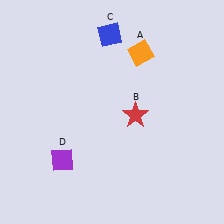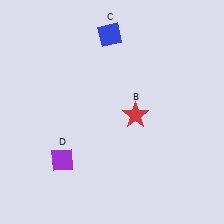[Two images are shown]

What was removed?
The orange diamond (A) was removed in Image 2.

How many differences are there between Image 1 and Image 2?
There is 1 difference between the two images.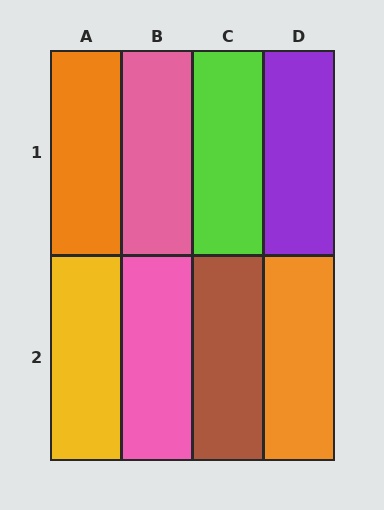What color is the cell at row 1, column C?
Lime.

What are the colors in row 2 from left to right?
Yellow, pink, brown, orange.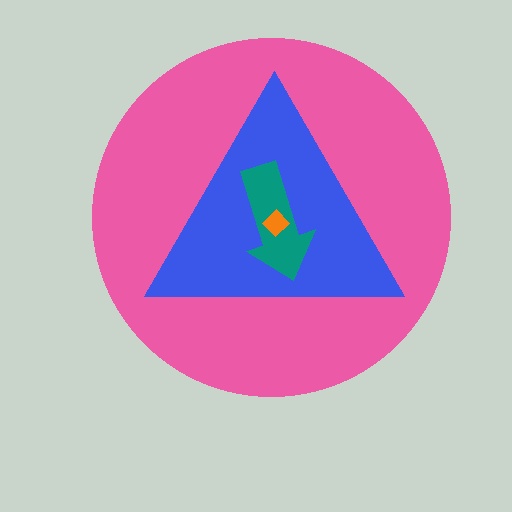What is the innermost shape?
The orange diamond.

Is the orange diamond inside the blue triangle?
Yes.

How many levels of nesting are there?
4.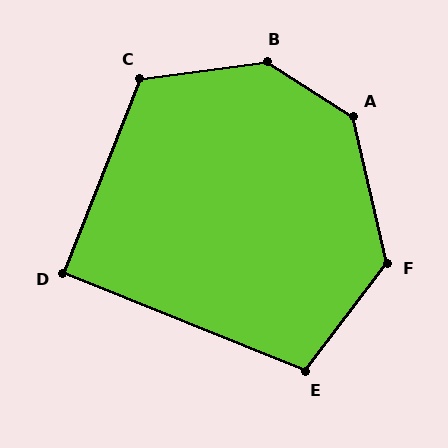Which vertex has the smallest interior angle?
D, at approximately 91 degrees.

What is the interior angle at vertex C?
Approximately 119 degrees (obtuse).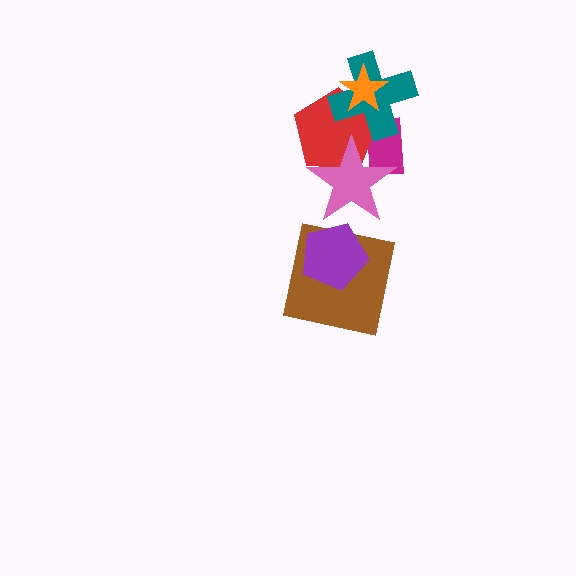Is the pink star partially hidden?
No, no other shape covers it.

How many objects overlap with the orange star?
2 objects overlap with the orange star.